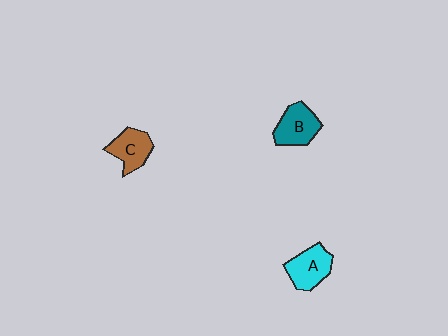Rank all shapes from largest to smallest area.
From largest to smallest: B (teal), A (cyan), C (brown).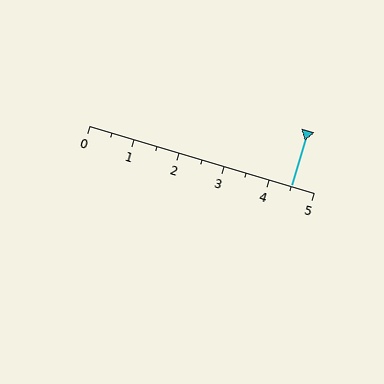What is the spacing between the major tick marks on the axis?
The major ticks are spaced 1 apart.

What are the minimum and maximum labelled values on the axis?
The axis runs from 0 to 5.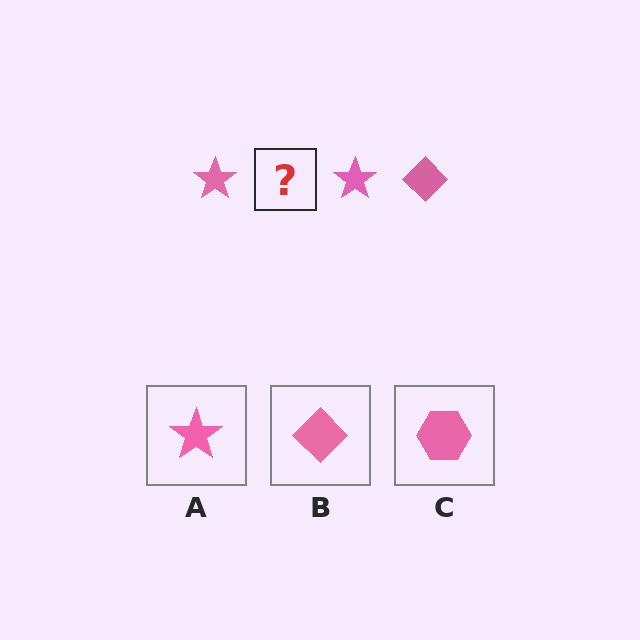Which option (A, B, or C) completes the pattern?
B.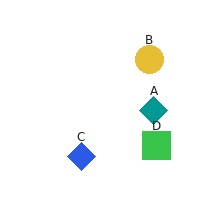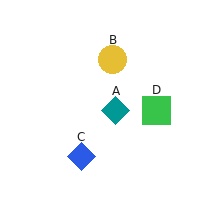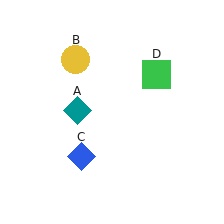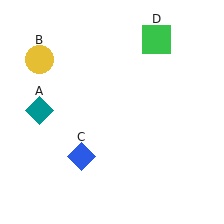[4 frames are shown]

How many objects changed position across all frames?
3 objects changed position: teal diamond (object A), yellow circle (object B), green square (object D).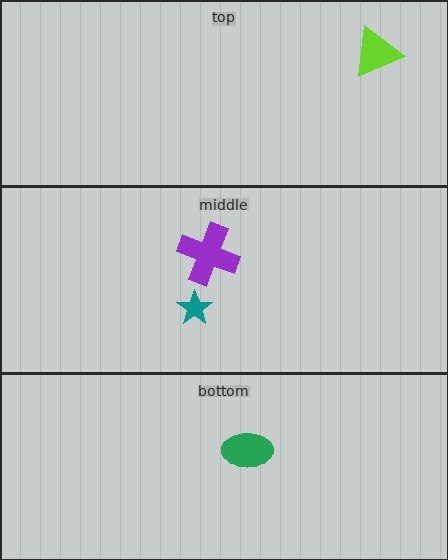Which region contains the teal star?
The middle region.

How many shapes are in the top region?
1.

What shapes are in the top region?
The lime triangle.